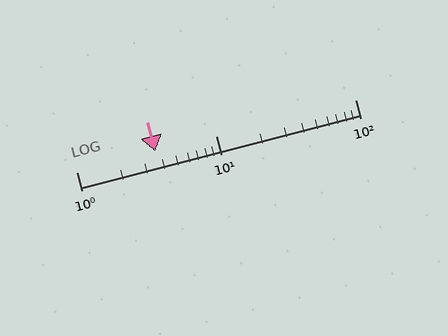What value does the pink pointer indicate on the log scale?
The pointer indicates approximately 3.7.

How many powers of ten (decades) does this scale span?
The scale spans 2 decades, from 1 to 100.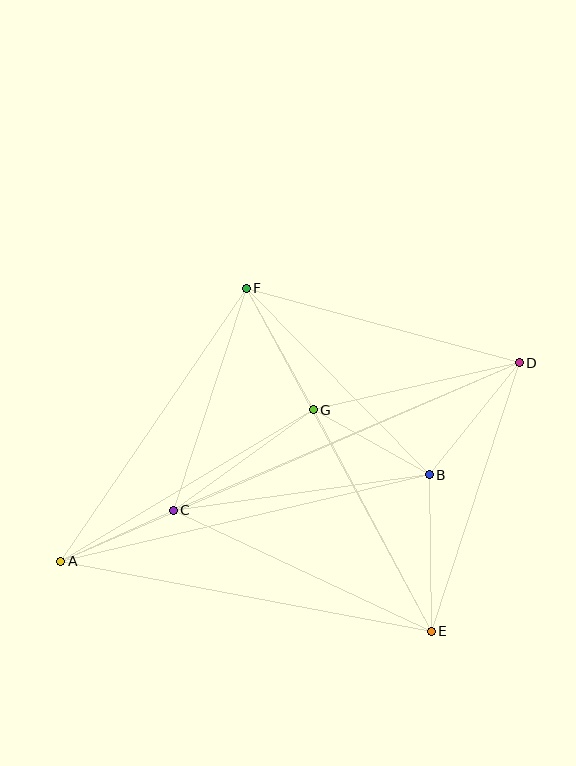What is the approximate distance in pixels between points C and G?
The distance between C and G is approximately 172 pixels.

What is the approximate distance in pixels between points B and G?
The distance between B and G is approximately 133 pixels.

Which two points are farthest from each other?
Points A and D are farthest from each other.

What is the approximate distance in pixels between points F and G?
The distance between F and G is approximately 139 pixels.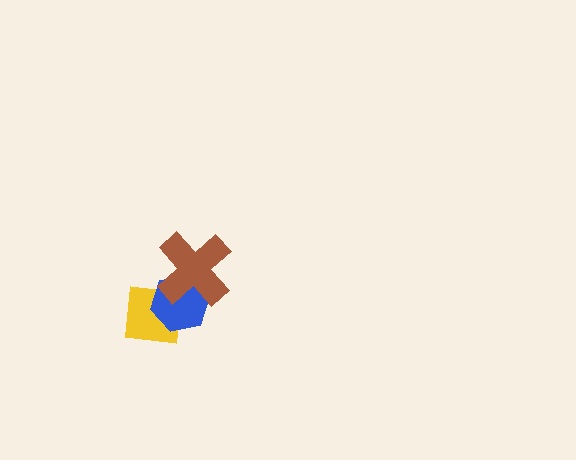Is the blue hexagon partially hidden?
Yes, it is partially covered by another shape.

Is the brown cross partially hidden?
No, no other shape covers it.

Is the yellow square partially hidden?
Yes, it is partially covered by another shape.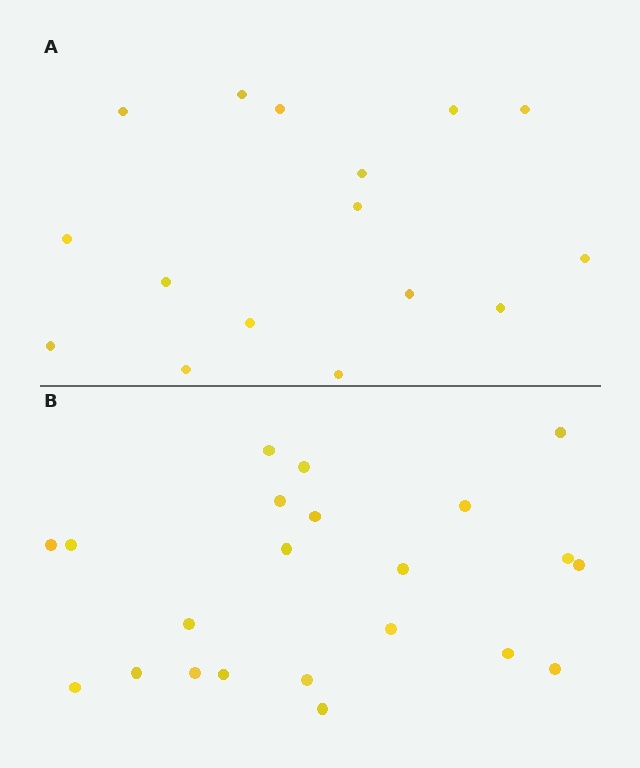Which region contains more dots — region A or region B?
Region B (the bottom region) has more dots.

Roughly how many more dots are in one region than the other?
Region B has about 6 more dots than region A.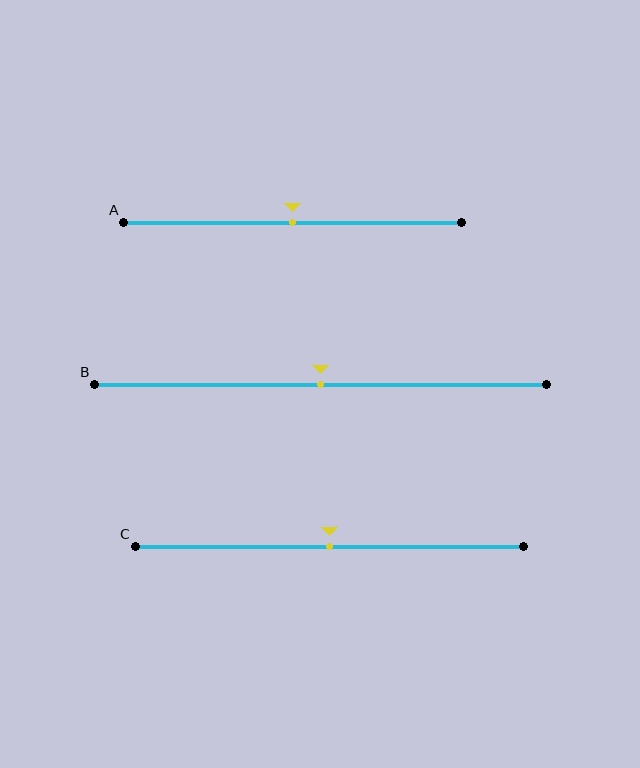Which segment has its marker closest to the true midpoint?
Segment A has its marker closest to the true midpoint.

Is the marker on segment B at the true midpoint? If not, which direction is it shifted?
Yes, the marker on segment B is at the true midpoint.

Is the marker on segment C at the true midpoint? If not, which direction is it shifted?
Yes, the marker on segment C is at the true midpoint.